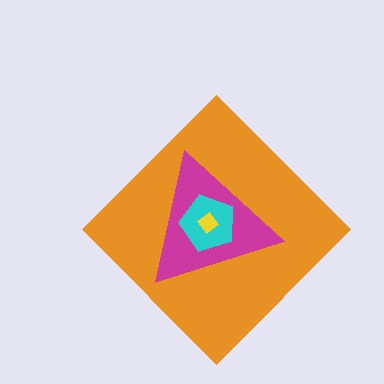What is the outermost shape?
The orange diamond.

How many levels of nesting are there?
4.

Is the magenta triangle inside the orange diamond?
Yes.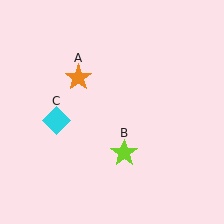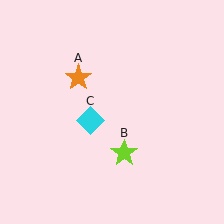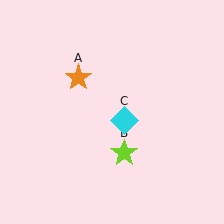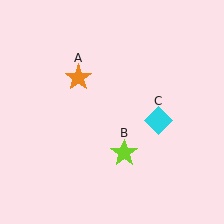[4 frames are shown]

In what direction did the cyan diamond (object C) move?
The cyan diamond (object C) moved right.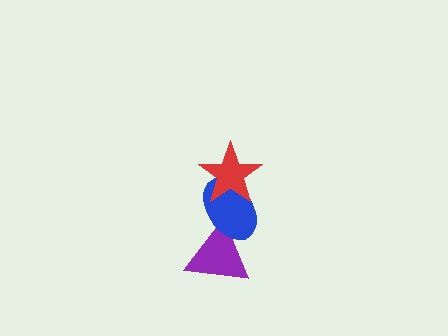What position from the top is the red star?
The red star is 1st from the top.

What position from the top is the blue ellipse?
The blue ellipse is 2nd from the top.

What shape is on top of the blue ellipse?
The red star is on top of the blue ellipse.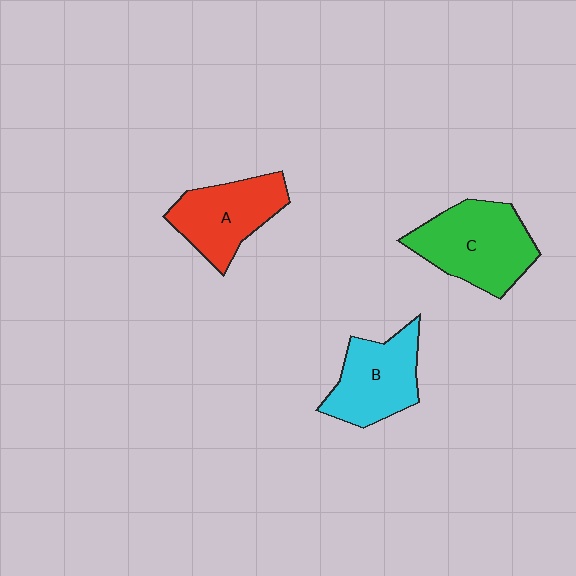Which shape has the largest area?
Shape C (green).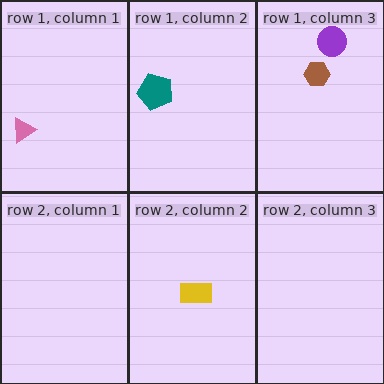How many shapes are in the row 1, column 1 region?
1.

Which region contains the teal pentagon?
The row 1, column 2 region.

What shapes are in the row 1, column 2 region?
The teal pentagon.